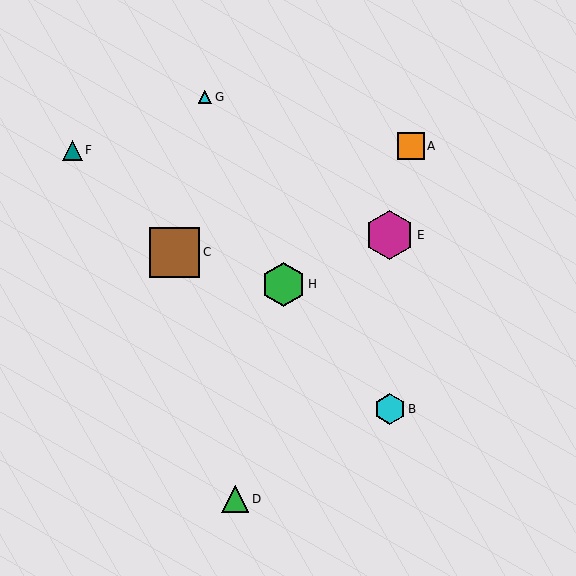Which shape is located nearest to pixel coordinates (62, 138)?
The teal triangle (labeled F) at (72, 150) is nearest to that location.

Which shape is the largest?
The brown square (labeled C) is the largest.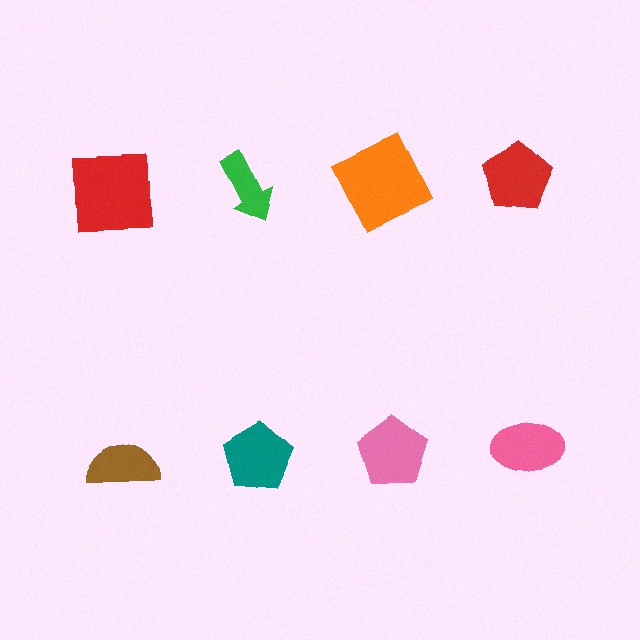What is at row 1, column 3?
An orange square.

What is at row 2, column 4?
A pink ellipse.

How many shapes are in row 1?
4 shapes.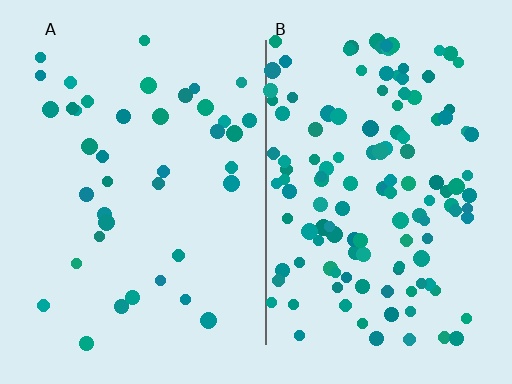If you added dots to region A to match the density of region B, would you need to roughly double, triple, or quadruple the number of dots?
Approximately triple.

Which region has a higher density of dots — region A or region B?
B (the right).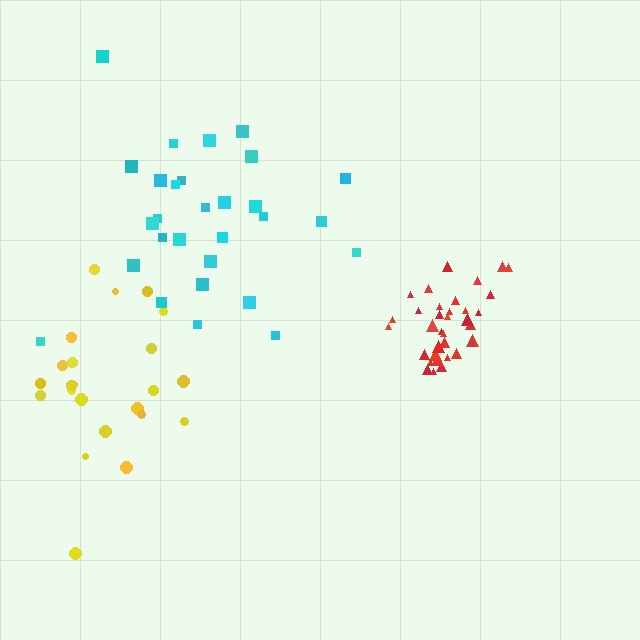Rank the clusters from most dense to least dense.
red, cyan, yellow.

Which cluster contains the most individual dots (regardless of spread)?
Red (35).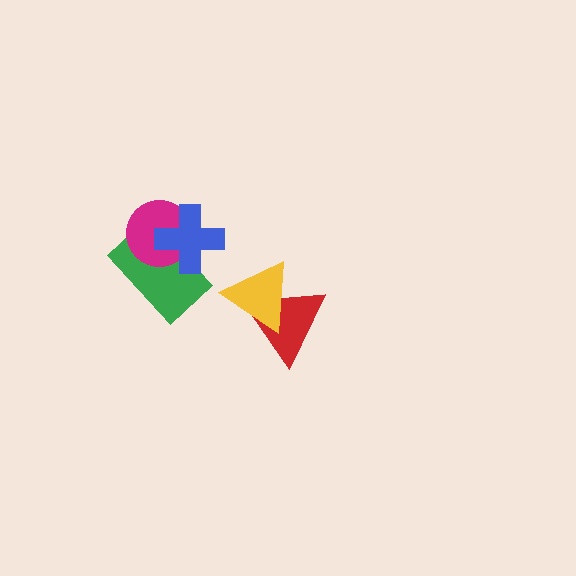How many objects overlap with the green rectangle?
2 objects overlap with the green rectangle.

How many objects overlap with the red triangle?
1 object overlaps with the red triangle.